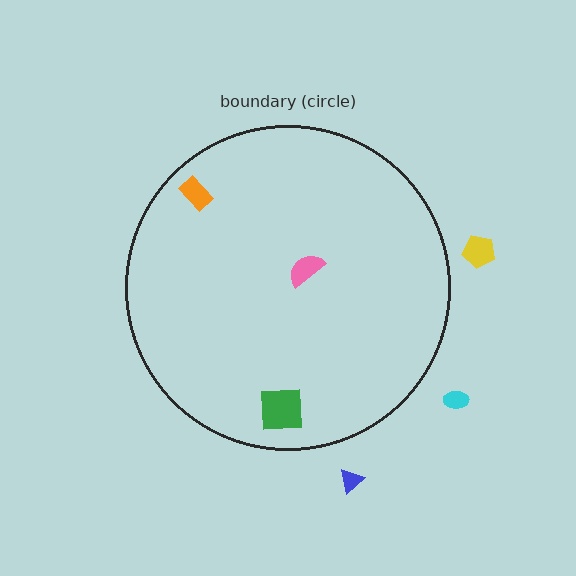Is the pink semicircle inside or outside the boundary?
Inside.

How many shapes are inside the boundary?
3 inside, 3 outside.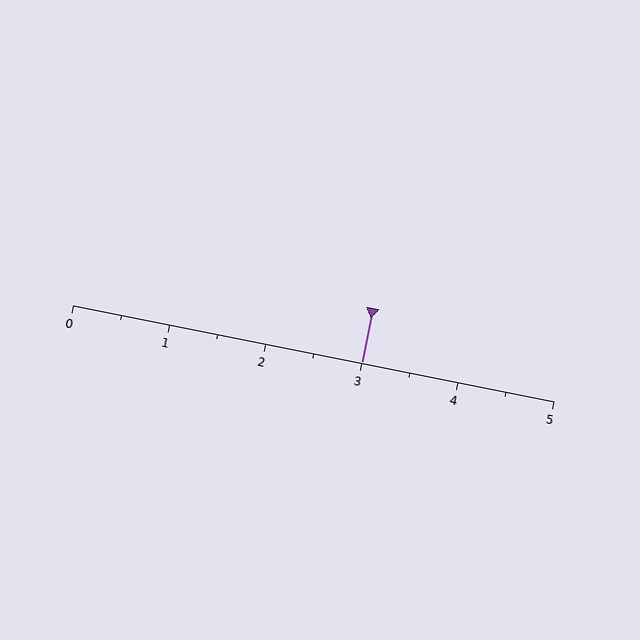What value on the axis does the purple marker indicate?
The marker indicates approximately 3.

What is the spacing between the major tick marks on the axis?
The major ticks are spaced 1 apart.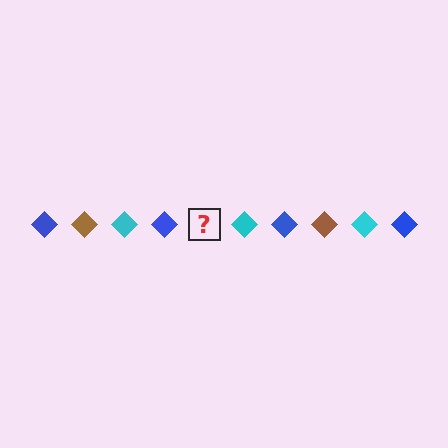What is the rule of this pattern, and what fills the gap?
The rule is that the pattern cycles through blue, brown, cyan diamonds. The gap should be filled with a brown diamond.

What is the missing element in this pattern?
The missing element is a brown diamond.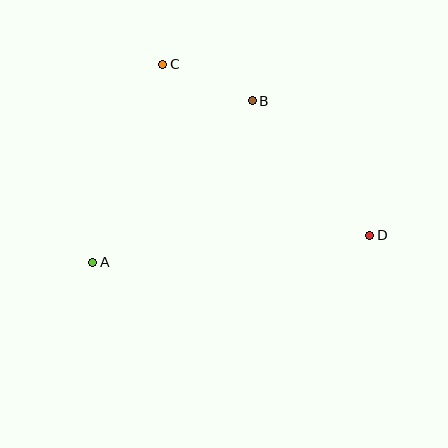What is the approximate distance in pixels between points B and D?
The distance between B and D is approximately 179 pixels.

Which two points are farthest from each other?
Points A and D are farthest from each other.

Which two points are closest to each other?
Points B and C are closest to each other.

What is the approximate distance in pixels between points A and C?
The distance between A and C is approximately 210 pixels.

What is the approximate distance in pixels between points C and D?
The distance between C and D is approximately 269 pixels.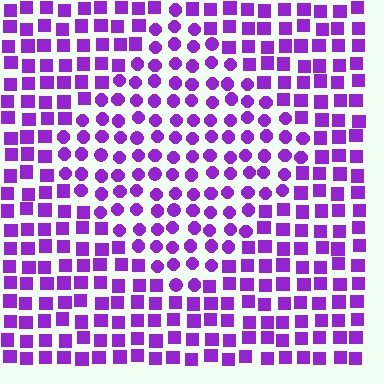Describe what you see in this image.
The image is filled with small purple elements arranged in a uniform grid. A diamond-shaped region contains circles, while the surrounding area contains squares. The boundary is defined purely by the change in element shape.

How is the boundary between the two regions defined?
The boundary is defined by a change in element shape: circles inside vs. squares outside. All elements share the same color and spacing.